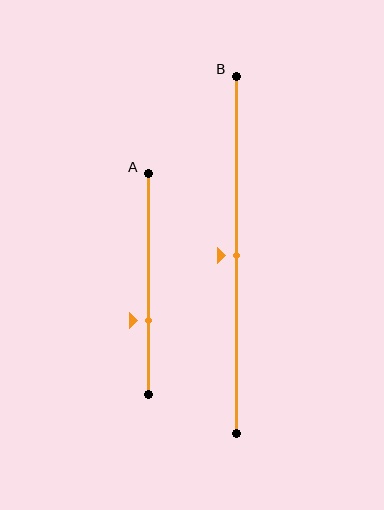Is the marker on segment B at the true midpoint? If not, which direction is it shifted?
Yes, the marker on segment B is at the true midpoint.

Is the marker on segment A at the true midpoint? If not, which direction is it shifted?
No, the marker on segment A is shifted downward by about 16% of the segment length.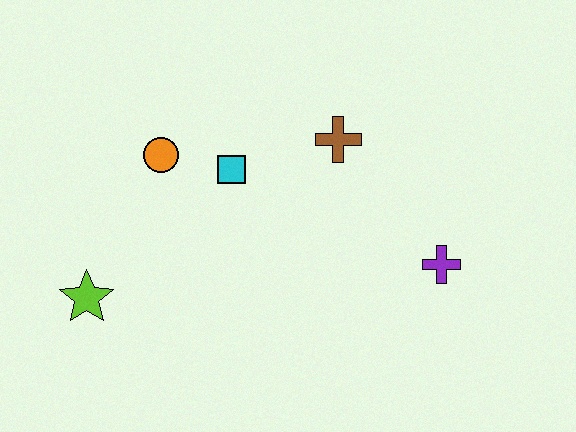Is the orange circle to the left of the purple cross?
Yes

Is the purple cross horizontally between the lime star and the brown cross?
No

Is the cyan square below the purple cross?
No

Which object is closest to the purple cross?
The brown cross is closest to the purple cross.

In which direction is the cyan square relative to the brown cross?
The cyan square is to the left of the brown cross.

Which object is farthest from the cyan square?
The purple cross is farthest from the cyan square.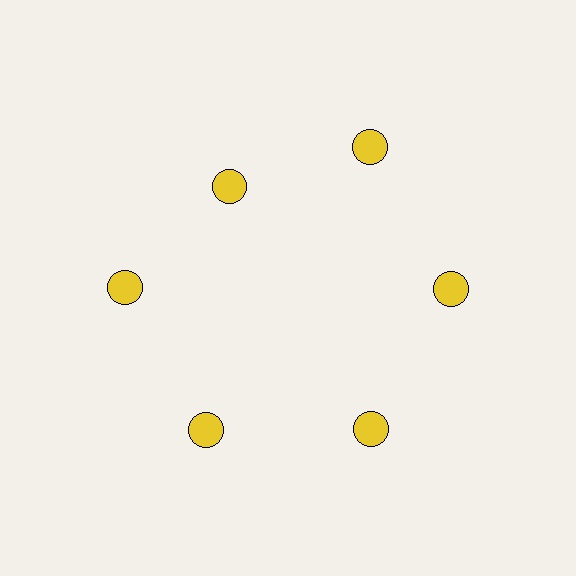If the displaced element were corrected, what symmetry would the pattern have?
It would have 6-fold rotational symmetry — the pattern would map onto itself every 60 degrees.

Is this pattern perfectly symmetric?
No. The 6 yellow circles are arranged in a ring, but one element near the 11 o'clock position is pulled inward toward the center, breaking the 6-fold rotational symmetry.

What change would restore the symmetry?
The symmetry would be restored by moving it outward, back onto the ring so that all 6 circles sit at equal angles and equal distance from the center.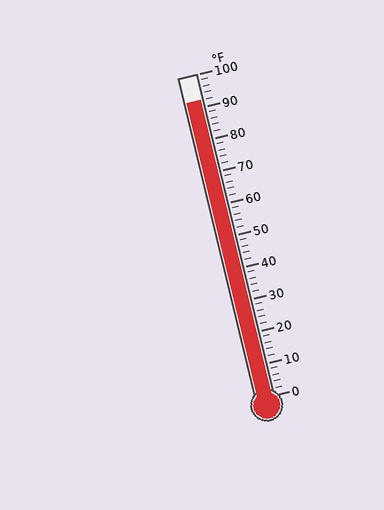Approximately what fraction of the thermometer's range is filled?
The thermometer is filled to approximately 90% of its range.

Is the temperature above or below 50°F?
The temperature is above 50°F.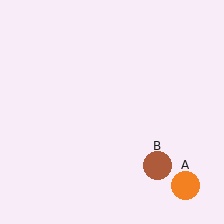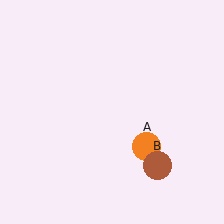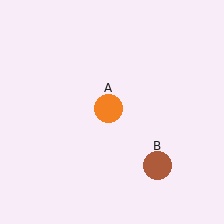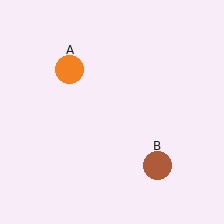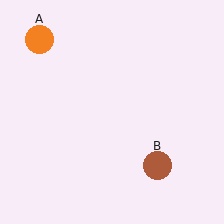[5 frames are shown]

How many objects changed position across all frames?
1 object changed position: orange circle (object A).